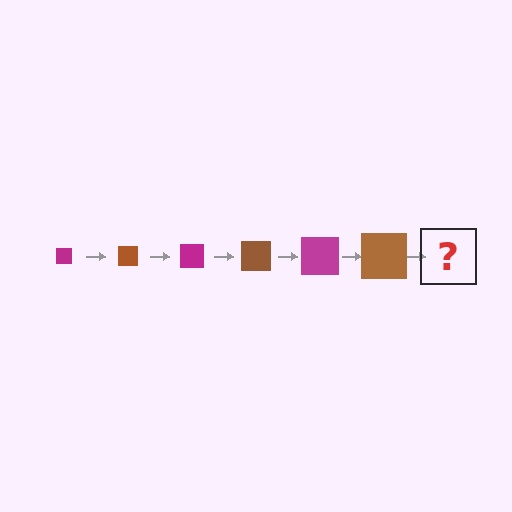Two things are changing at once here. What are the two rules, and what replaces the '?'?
The two rules are that the square grows larger each step and the color cycles through magenta and brown. The '?' should be a magenta square, larger than the previous one.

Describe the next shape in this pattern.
It should be a magenta square, larger than the previous one.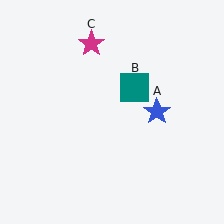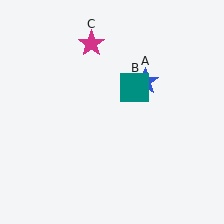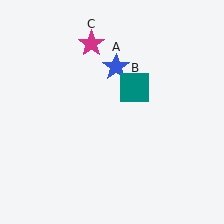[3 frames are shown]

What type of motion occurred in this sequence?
The blue star (object A) rotated counterclockwise around the center of the scene.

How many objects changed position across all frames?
1 object changed position: blue star (object A).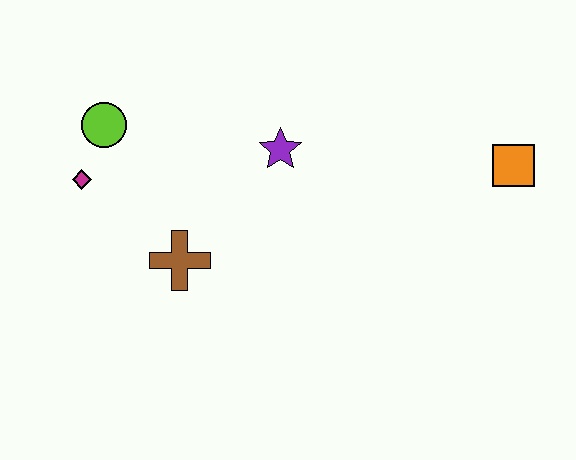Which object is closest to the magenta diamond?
The lime circle is closest to the magenta diamond.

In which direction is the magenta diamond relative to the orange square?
The magenta diamond is to the left of the orange square.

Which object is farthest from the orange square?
The magenta diamond is farthest from the orange square.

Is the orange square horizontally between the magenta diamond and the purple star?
No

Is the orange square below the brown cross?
No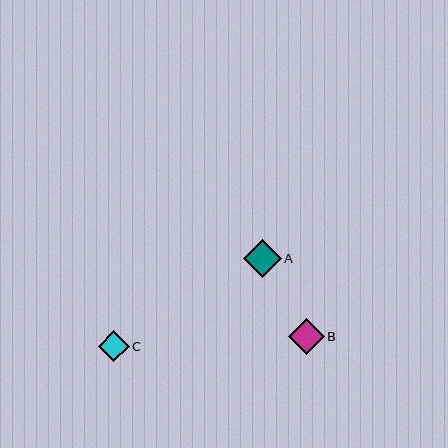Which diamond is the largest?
Diamond A is the largest with a size of approximately 38 pixels.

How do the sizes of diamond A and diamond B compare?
Diamond A and diamond B are approximately the same size.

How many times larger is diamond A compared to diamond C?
Diamond A is approximately 1.2 times the size of diamond C.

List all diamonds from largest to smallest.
From largest to smallest: A, B, C.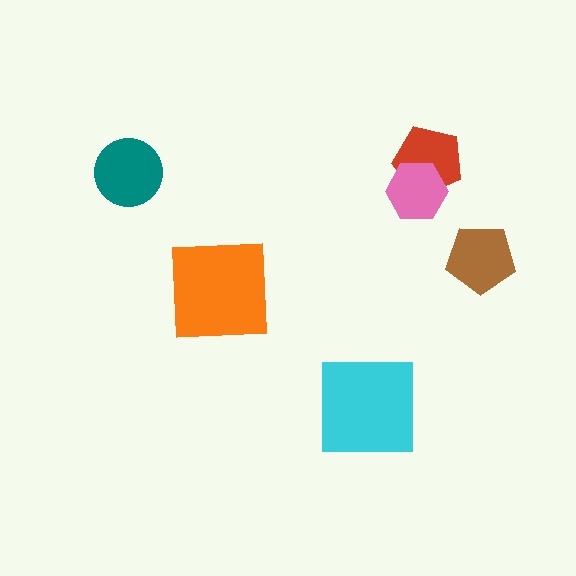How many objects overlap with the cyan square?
0 objects overlap with the cyan square.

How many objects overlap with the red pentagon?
1 object overlaps with the red pentagon.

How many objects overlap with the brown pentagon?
0 objects overlap with the brown pentagon.